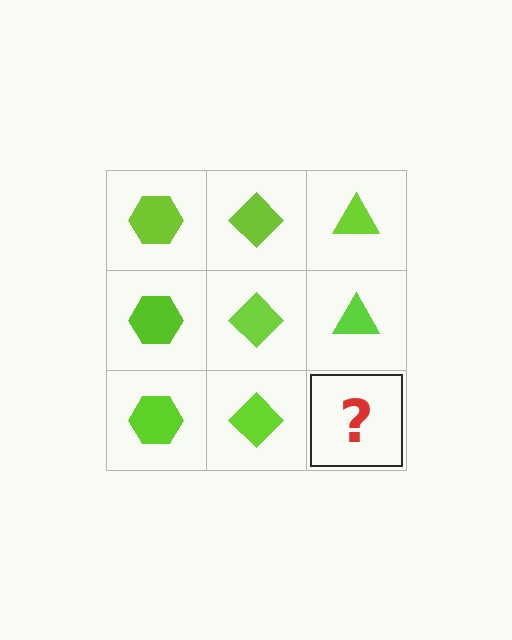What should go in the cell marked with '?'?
The missing cell should contain a lime triangle.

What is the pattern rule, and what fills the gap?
The rule is that each column has a consistent shape. The gap should be filled with a lime triangle.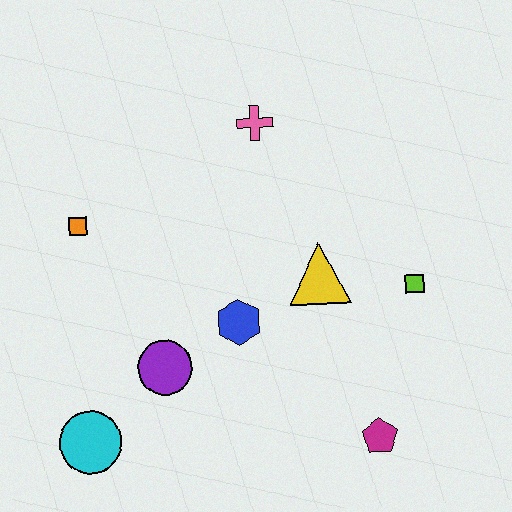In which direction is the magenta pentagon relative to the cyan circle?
The magenta pentagon is to the right of the cyan circle.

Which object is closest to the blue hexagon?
The purple circle is closest to the blue hexagon.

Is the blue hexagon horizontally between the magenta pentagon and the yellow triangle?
No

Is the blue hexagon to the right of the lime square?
No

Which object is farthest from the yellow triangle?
The cyan circle is farthest from the yellow triangle.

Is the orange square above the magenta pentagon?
Yes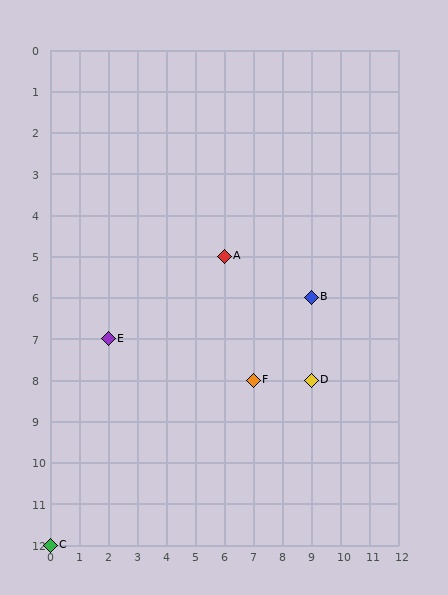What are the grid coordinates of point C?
Point C is at grid coordinates (0, 12).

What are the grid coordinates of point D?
Point D is at grid coordinates (9, 8).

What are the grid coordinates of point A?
Point A is at grid coordinates (6, 5).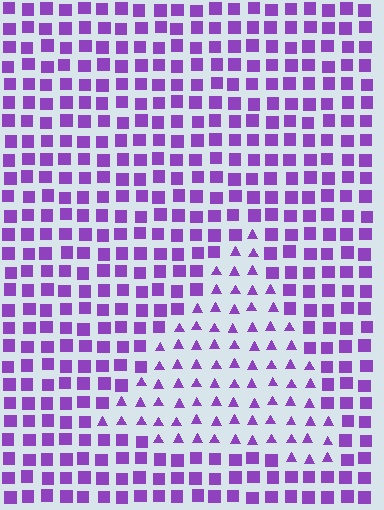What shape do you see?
I see a triangle.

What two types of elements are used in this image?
The image uses triangles inside the triangle region and squares outside it.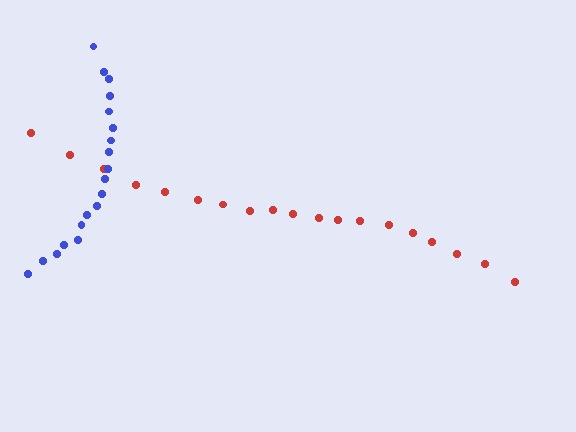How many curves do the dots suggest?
There are 2 distinct paths.